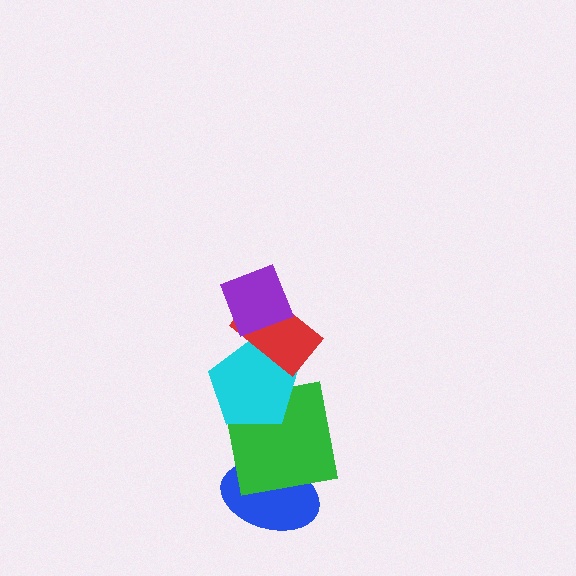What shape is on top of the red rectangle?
The purple diamond is on top of the red rectangle.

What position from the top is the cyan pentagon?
The cyan pentagon is 3rd from the top.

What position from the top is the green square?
The green square is 4th from the top.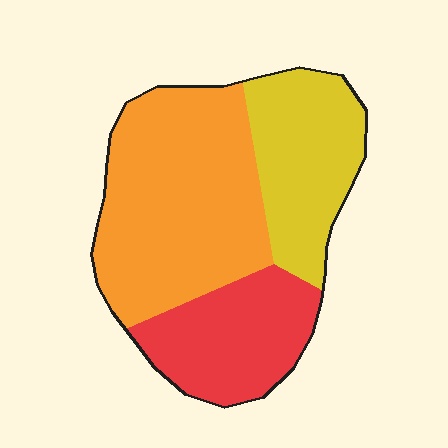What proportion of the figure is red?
Red covers about 25% of the figure.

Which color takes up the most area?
Orange, at roughly 50%.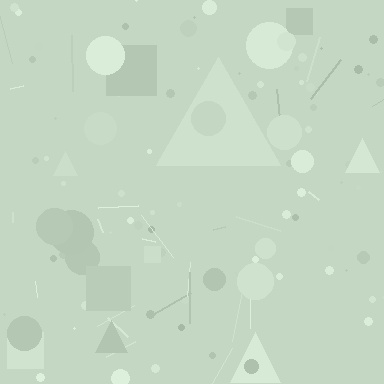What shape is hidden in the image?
A triangle is hidden in the image.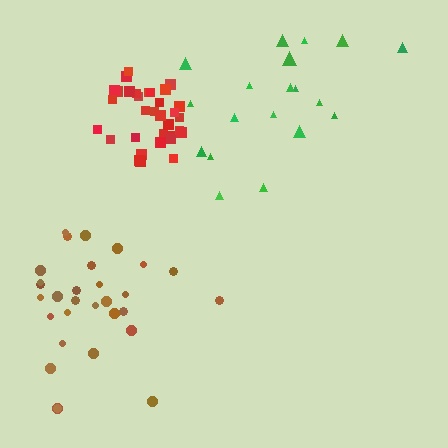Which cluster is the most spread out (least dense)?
Green.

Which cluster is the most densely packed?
Red.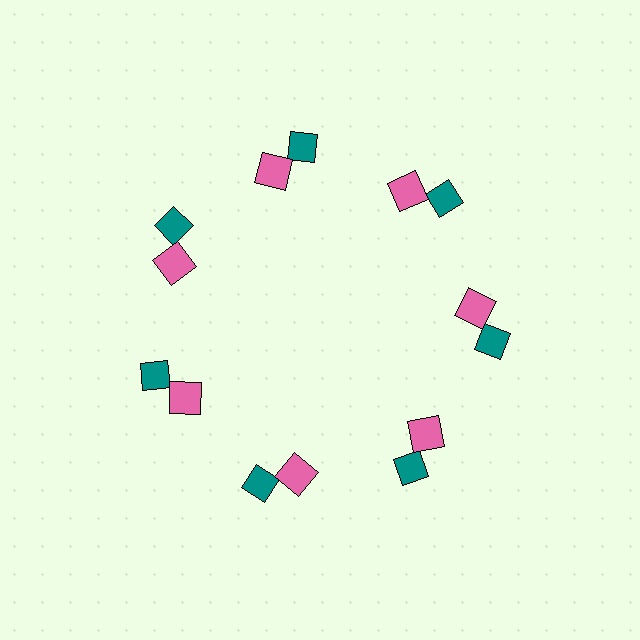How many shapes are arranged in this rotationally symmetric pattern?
There are 14 shapes, arranged in 7 groups of 2.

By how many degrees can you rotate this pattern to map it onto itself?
The pattern maps onto itself every 51 degrees of rotation.